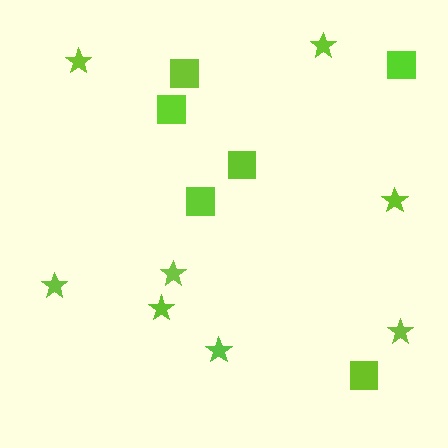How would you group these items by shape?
There are 2 groups: one group of squares (6) and one group of stars (8).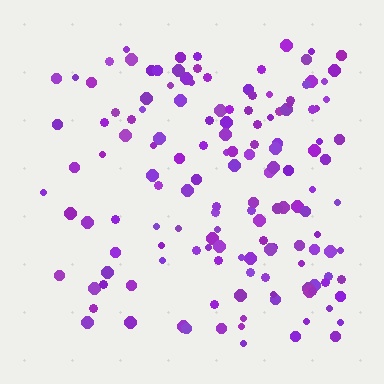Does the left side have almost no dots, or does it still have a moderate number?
Still a moderate number, just noticeably fewer than the right.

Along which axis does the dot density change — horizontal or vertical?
Horizontal.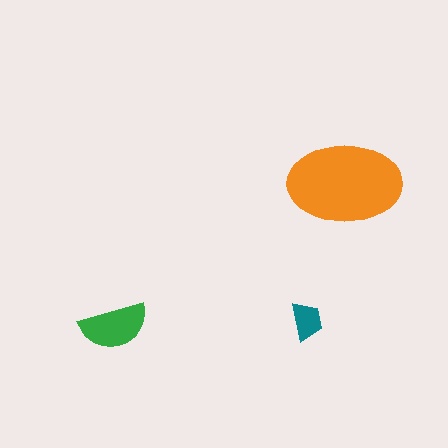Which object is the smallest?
The teal trapezoid.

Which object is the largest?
The orange ellipse.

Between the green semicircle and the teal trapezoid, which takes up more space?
The green semicircle.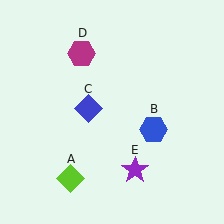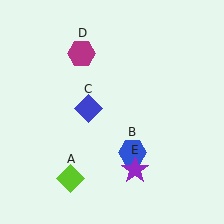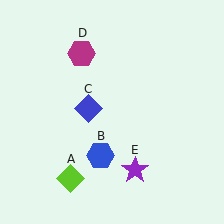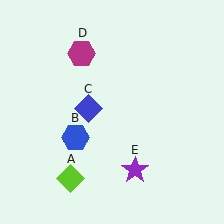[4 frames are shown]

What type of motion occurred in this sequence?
The blue hexagon (object B) rotated clockwise around the center of the scene.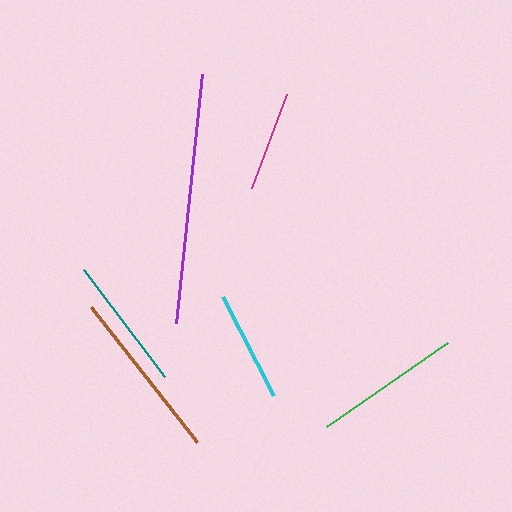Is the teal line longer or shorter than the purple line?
The purple line is longer than the teal line.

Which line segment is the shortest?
The magenta line is the shortest at approximately 100 pixels.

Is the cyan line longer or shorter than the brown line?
The brown line is longer than the cyan line.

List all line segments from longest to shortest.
From longest to shortest: purple, brown, green, teal, cyan, magenta.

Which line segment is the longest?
The purple line is the longest at approximately 249 pixels.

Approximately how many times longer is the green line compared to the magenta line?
The green line is approximately 1.5 times the length of the magenta line.